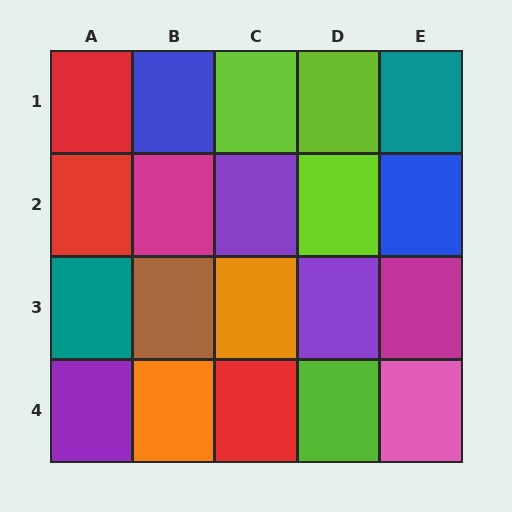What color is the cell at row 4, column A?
Purple.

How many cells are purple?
3 cells are purple.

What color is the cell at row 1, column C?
Lime.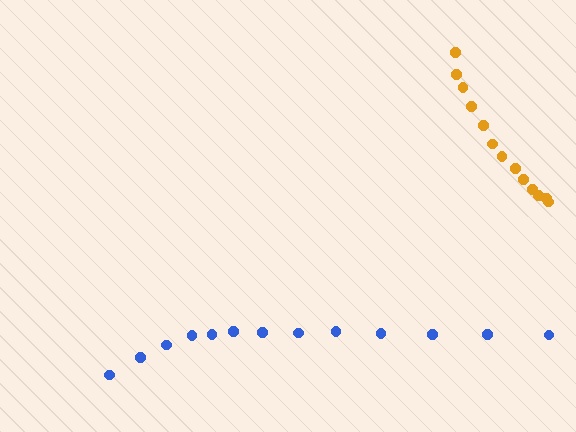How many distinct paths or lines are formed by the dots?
There are 2 distinct paths.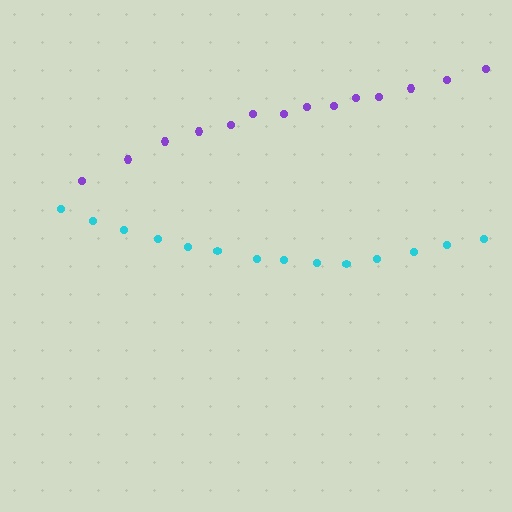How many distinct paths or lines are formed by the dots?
There are 2 distinct paths.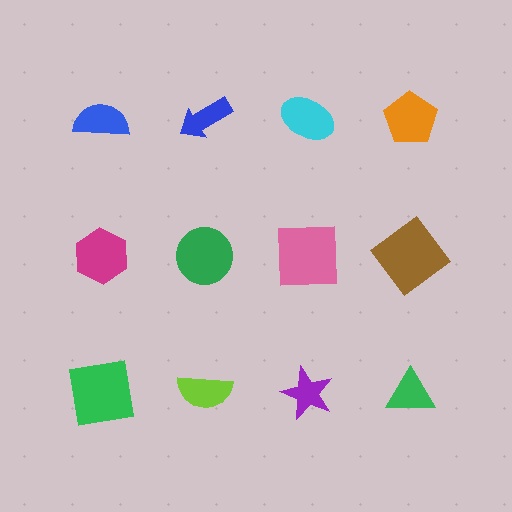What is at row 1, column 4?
An orange pentagon.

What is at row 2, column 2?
A green circle.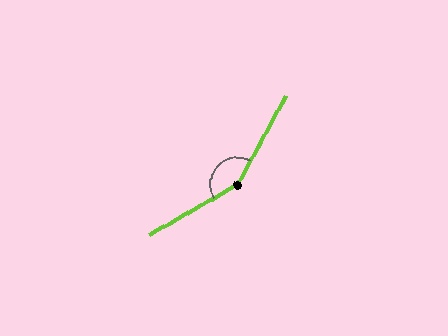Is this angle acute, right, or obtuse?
It is obtuse.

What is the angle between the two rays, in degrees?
Approximately 148 degrees.